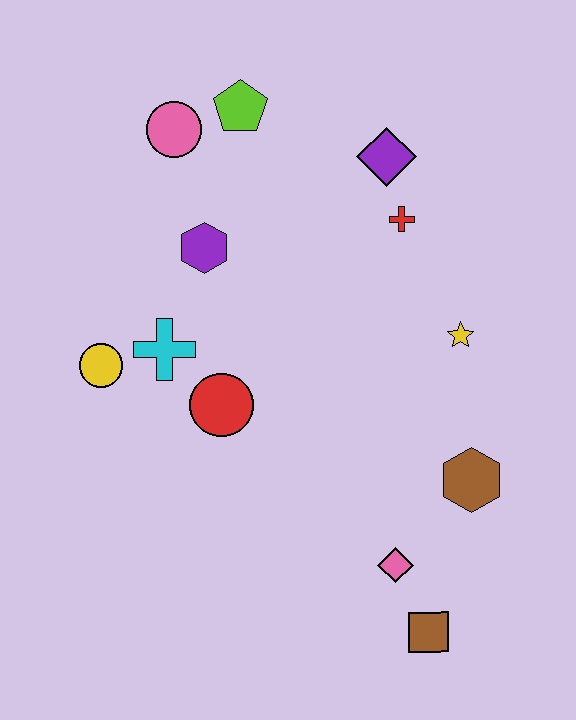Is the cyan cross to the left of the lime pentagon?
Yes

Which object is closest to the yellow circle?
The cyan cross is closest to the yellow circle.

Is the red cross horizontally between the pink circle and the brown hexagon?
Yes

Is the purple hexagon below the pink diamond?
No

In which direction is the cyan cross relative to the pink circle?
The cyan cross is below the pink circle.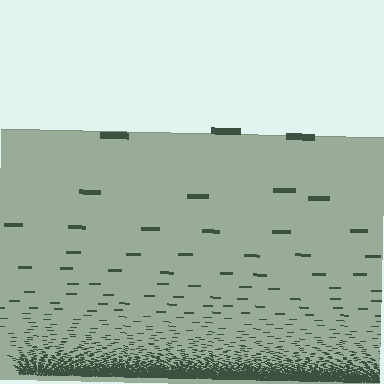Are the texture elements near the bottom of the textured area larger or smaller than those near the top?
Smaller. The gradient is inverted — elements near the bottom are smaller and denser.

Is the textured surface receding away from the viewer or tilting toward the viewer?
The surface appears to tilt toward the viewer. Texture elements get larger and sparser toward the top.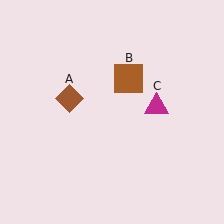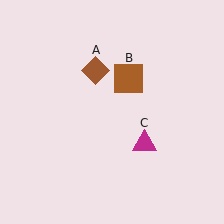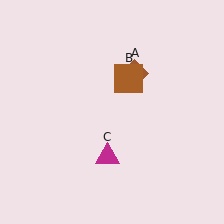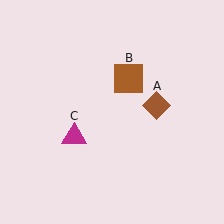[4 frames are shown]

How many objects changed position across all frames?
2 objects changed position: brown diamond (object A), magenta triangle (object C).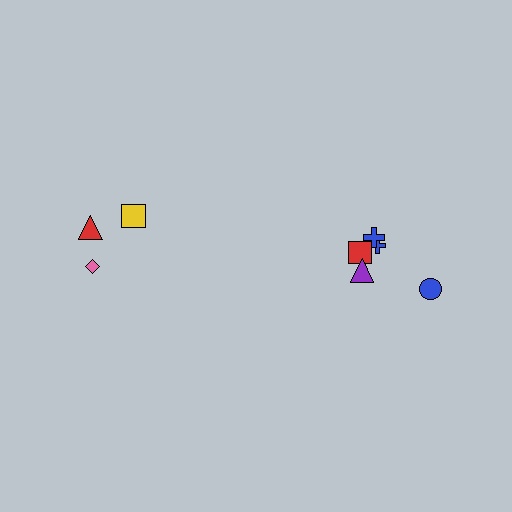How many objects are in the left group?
There are 3 objects.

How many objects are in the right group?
There are 5 objects.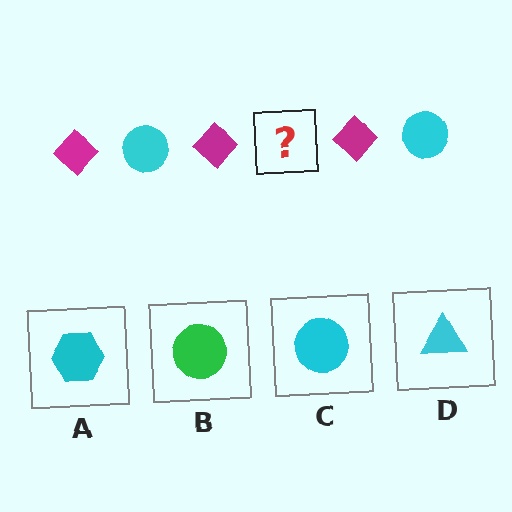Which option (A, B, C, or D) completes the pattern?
C.